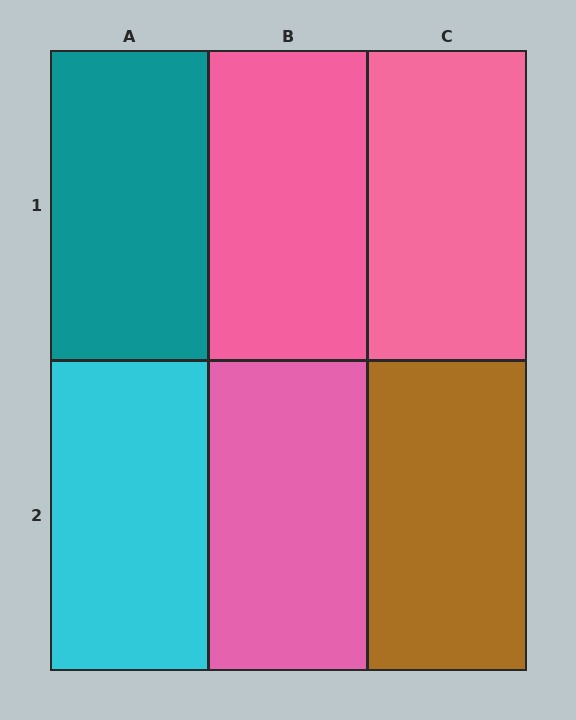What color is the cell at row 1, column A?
Teal.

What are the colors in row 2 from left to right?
Cyan, pink, brown.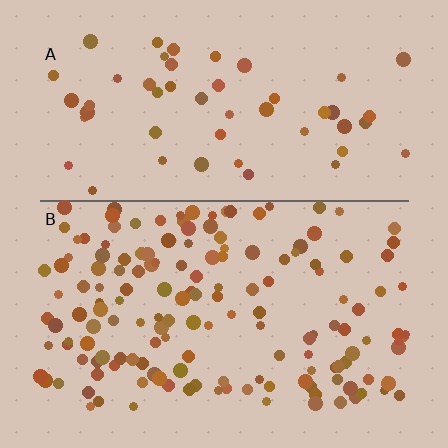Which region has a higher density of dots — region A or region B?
B (the bottom).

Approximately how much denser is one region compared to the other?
Approximately 2.9× — region B over region A.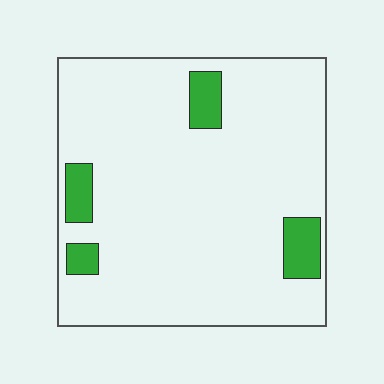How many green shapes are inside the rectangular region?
4.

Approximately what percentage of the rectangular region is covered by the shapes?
Approximately 10%.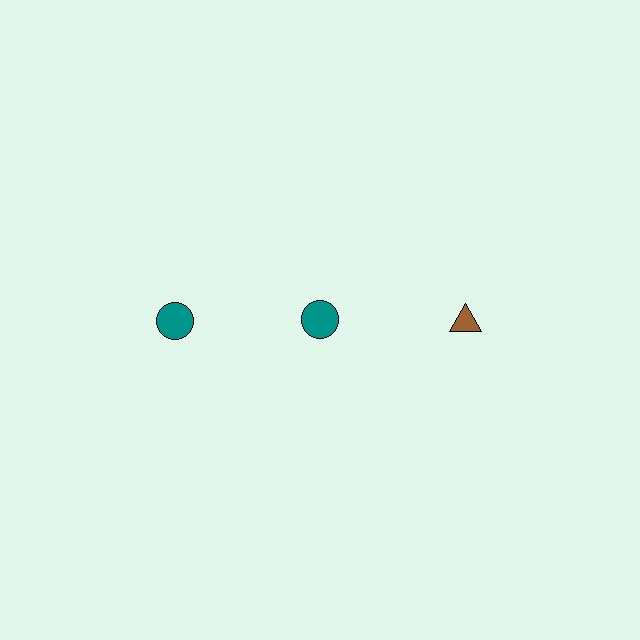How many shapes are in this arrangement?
There are 3 shapes arranged in a grid pattern.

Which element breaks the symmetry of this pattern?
The brown triangle in the top row, center column breaks the symmetry. All other shapes are teal circles.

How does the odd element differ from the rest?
It differs in both color (brown instead of teal) and shape (triangle instead of circle).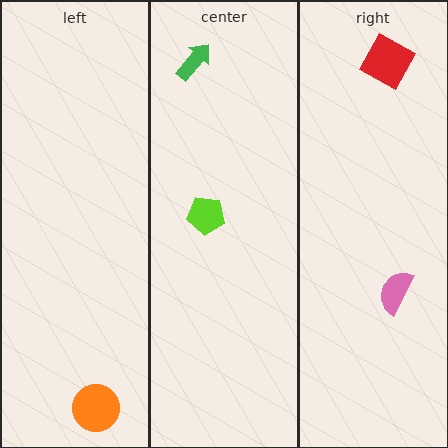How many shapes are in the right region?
2.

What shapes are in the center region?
The green arrow, the lime pentagon.